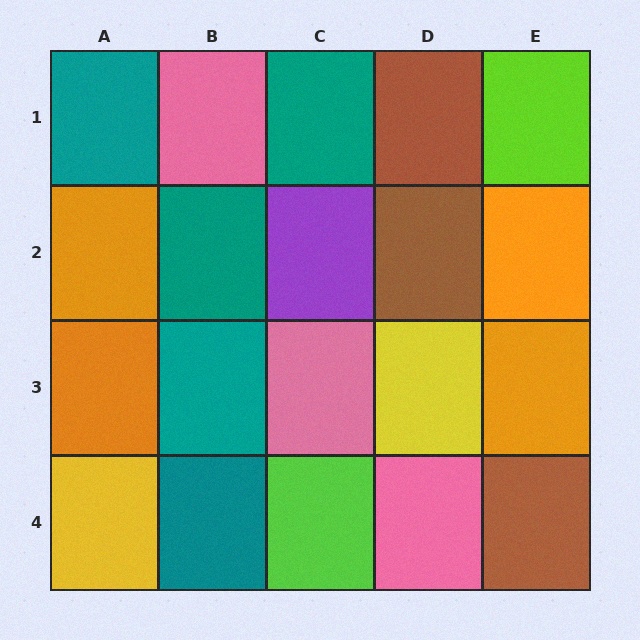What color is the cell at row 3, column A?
Orange.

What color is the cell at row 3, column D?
Yellow.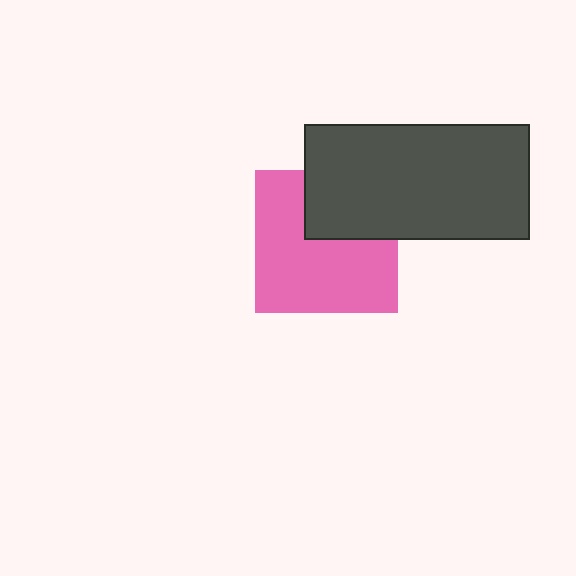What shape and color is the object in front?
The object in front is a dark gray rectangle.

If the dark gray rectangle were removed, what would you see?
You would see the complete pink square.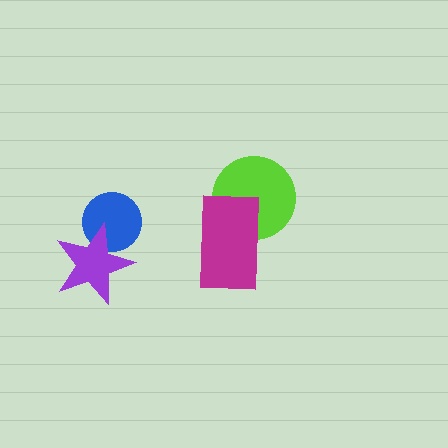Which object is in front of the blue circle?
The purple star is in front of the blue circle.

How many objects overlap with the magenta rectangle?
1 object overlaps with the magenta rectangle.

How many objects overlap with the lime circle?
1 object overlaps with the lime circle.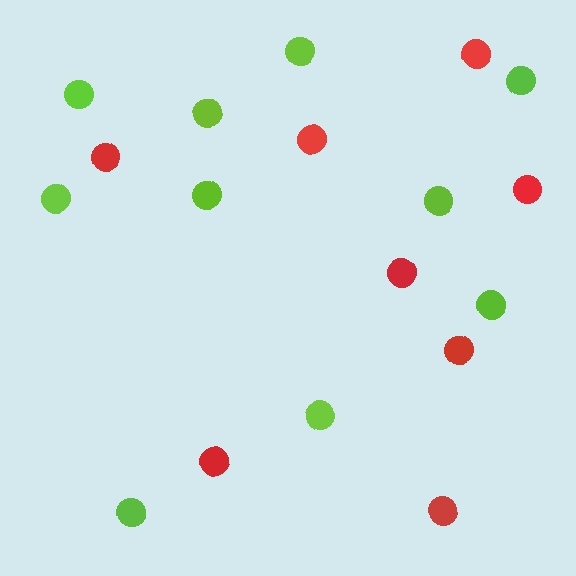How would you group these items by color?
There are 2 groups: one group of lime circles (10) and one group of red circles (8).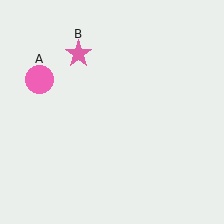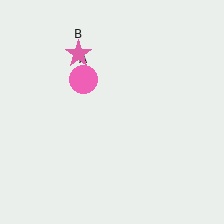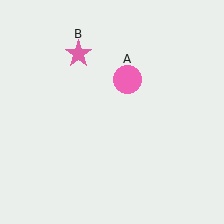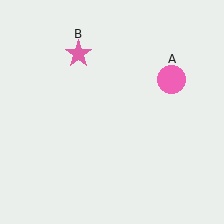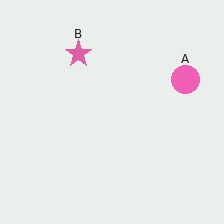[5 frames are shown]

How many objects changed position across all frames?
1 object changed position: pink circle (object A).